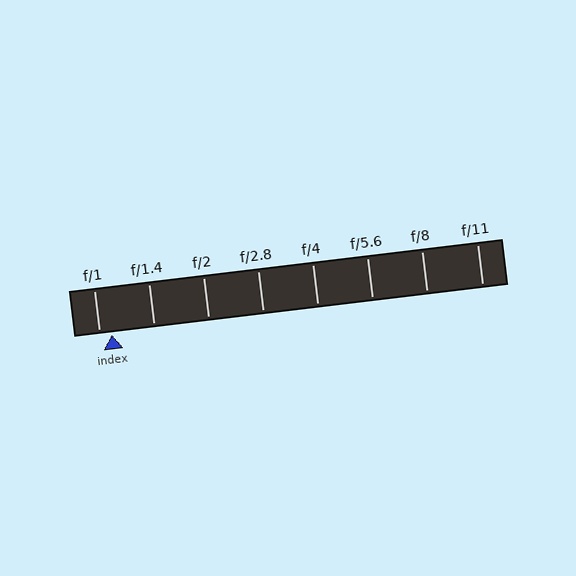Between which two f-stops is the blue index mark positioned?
The index mark is between f/1 and f/1.4.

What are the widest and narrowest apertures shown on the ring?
The widest aperture shown is f/1 and the narrowest is f/11.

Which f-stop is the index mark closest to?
The index mark is closest to f/1.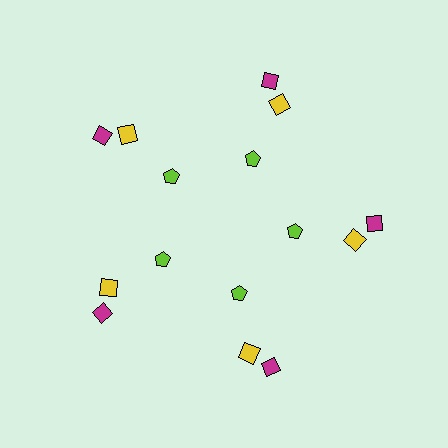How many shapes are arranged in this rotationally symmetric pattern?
There are 15 shapes, arranged in 5 groups of 3.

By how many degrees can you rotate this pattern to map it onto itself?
The pattern maps onto itself every 72 degrees of rotation.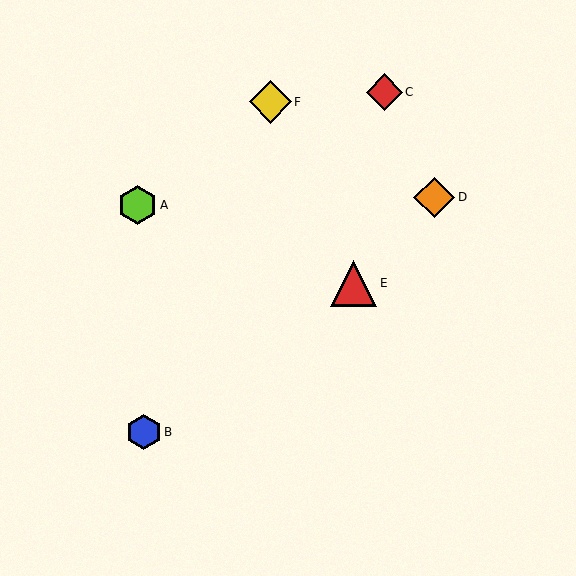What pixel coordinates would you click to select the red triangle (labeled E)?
Click at (354, 283) to select the red triangle E.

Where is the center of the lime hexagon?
The center of the lime hexagon is at (138, 205).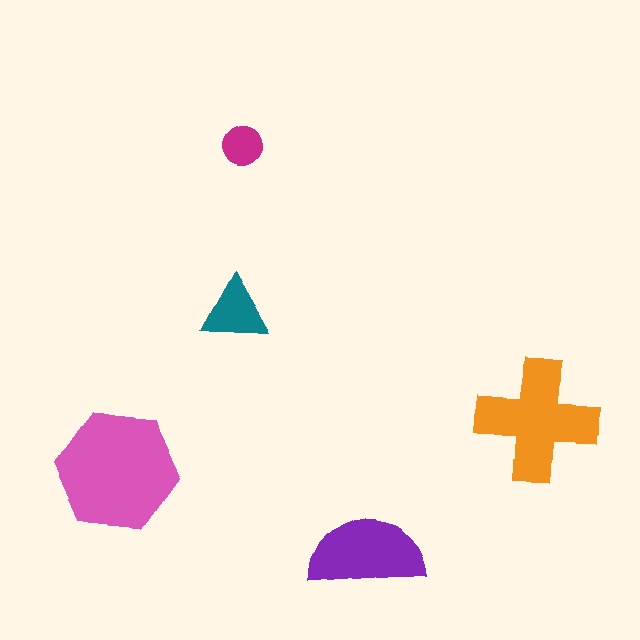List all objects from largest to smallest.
The pink hexagon, the orange cross, the purple semicircle, the teal triangle, the magenta circle.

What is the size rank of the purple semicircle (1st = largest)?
3rd.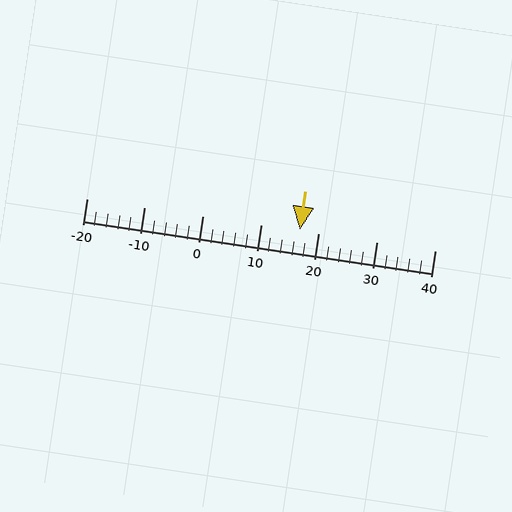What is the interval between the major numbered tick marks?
The major tick marks are spaced 10 units apart.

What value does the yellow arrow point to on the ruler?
The yellow arrow points to approximately 17.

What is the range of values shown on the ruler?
The ruler shows values from -20 to 40.